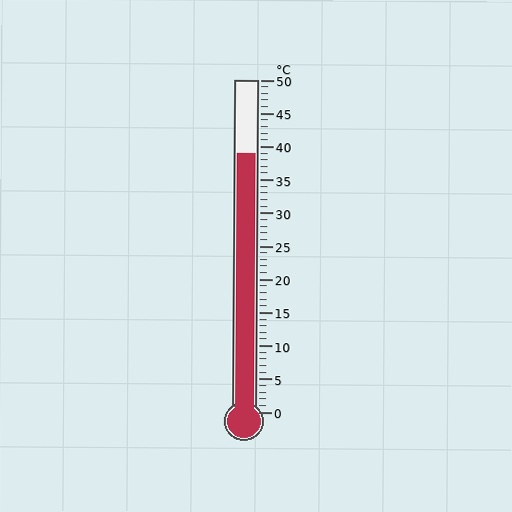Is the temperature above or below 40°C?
The temperature is below 40°C.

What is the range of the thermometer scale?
The thermometer scale ranges from 0°C to 50°C.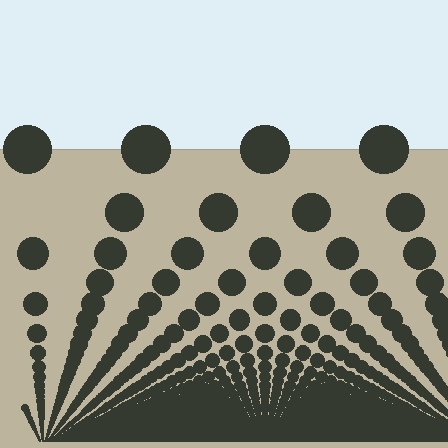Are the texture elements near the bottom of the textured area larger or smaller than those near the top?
Smaller. The gradient is inverted — elements near the bottom are smaller and denser.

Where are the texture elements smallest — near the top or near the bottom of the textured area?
Near the bottom.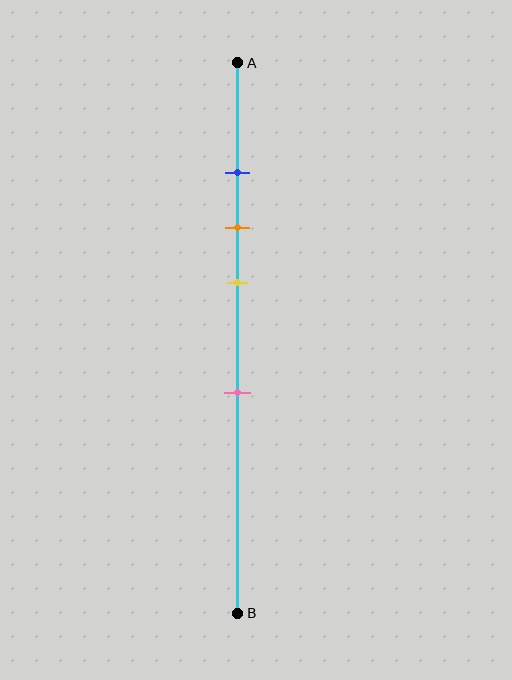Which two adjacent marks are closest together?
The blue and orange marks are the closest adjacent pair.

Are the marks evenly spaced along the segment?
No, the marks are not evenly spaced.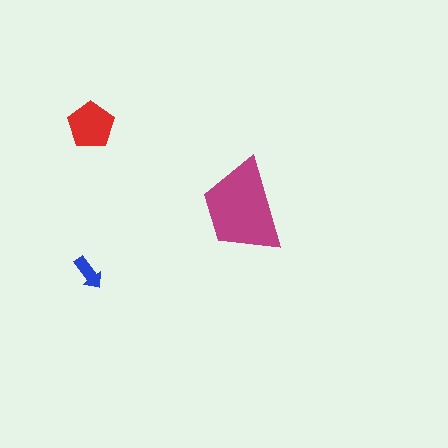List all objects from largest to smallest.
The magenta trapezoid, the red pentagon, the blue arrow.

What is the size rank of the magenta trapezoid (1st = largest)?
1st.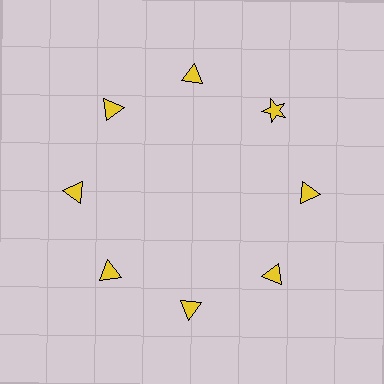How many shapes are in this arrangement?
There are 8 shapes arranged in a ring pattern.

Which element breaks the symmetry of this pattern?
The yellow star at roughly the 2 o'clock position breaks the symmetry. All other shapes are yellow triangles.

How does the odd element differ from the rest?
It has a different shape: star instead of triangle.